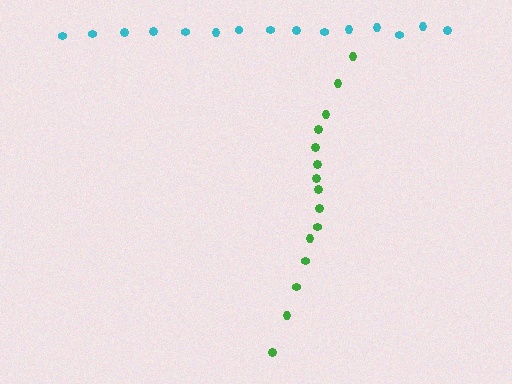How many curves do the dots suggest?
There are 2 distinct paths.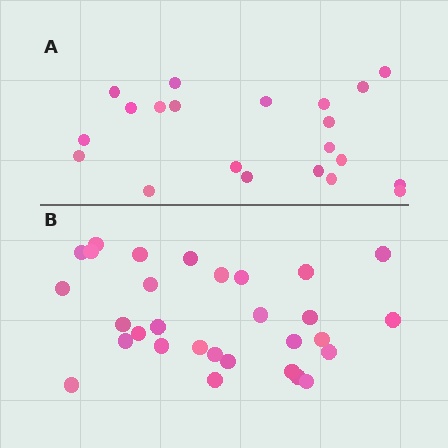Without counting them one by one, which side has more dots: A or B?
Region B (the bottom region) has more dots.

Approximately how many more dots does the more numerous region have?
Region B has roughly 8 or so more dots than region A.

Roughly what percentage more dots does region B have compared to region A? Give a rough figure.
About 45% more.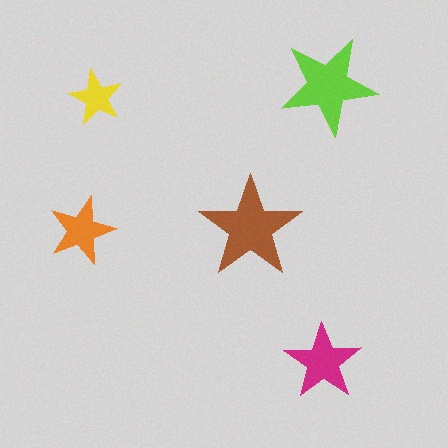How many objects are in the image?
There are 5 objects in the image.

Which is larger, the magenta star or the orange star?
The magenta one.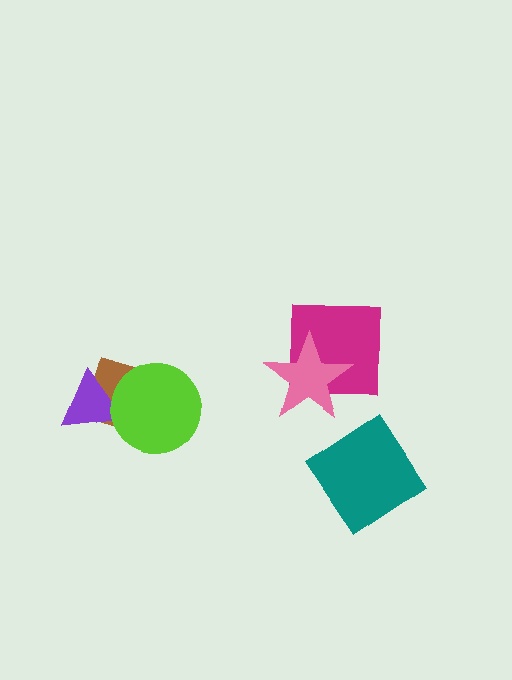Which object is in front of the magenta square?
The pink star is in front of the magenta square.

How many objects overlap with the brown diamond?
2 objects overlap with the brown diamond.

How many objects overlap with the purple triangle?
2 objects overlap with the purple triangle.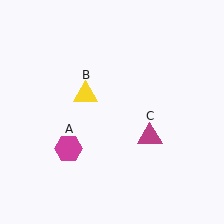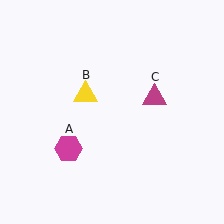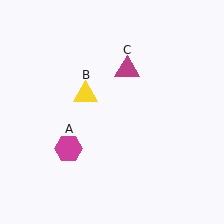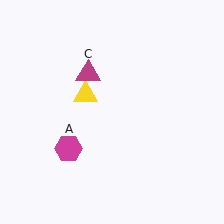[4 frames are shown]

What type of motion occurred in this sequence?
The magenta triangle (object C) rotated counterclockwise around the center of the scene.